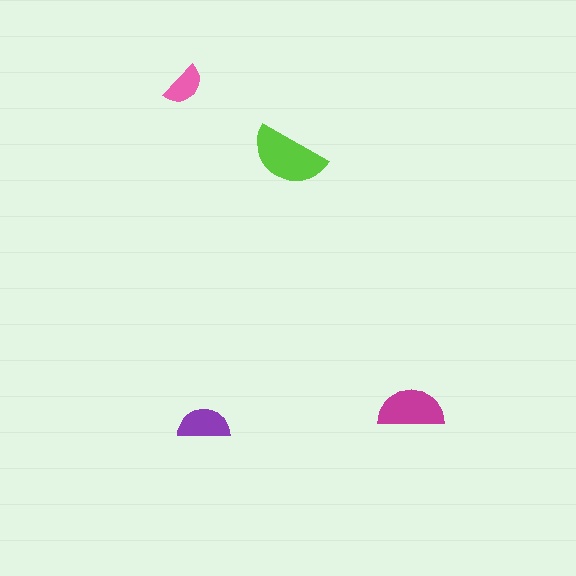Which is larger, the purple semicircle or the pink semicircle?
The purple one.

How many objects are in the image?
There are 4 objects in the image.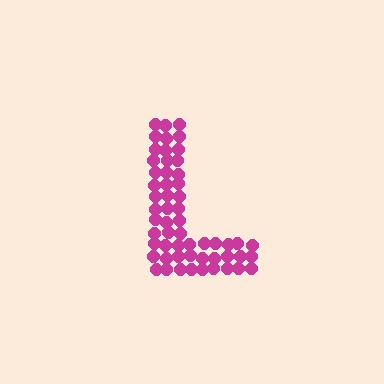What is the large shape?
The large shape is the letter L.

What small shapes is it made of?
It is made of small circles.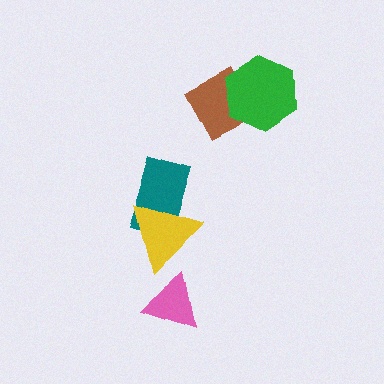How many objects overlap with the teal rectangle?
1 object overlaps with the teal rectangle.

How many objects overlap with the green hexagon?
1 object overlaps with the green hexagon.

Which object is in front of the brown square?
The green hexagon is in front of the brown square.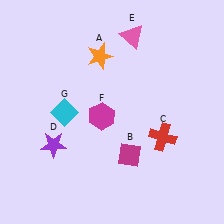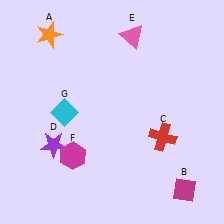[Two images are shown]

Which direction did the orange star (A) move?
The orange star (A) moved left.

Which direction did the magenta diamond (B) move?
The magenta diamond (B) moved right.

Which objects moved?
The objects that moved are: the orange star (A), the magenta diamond (B), the magenta hexagon (F).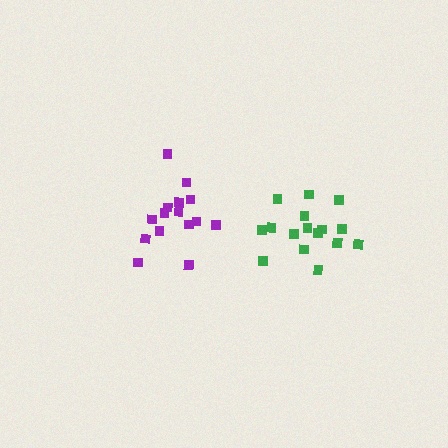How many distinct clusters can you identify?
There are 2 distinct clusters.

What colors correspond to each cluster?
The clusters are colored: purple, green.